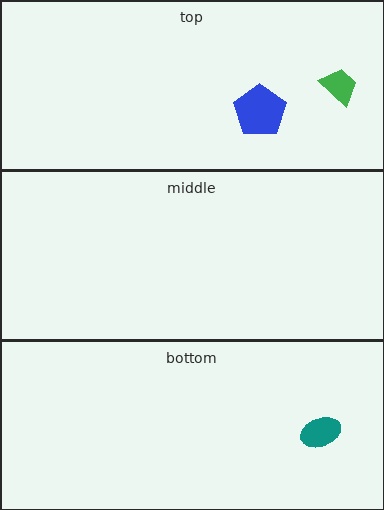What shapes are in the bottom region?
The teal ellipse.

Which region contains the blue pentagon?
The top region.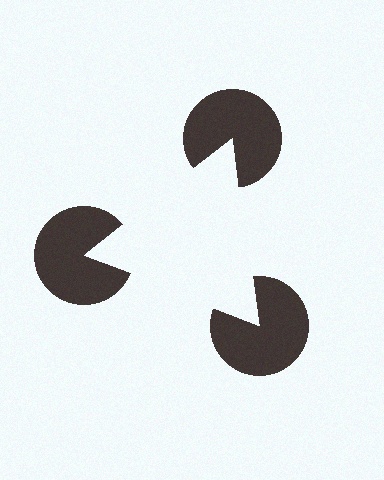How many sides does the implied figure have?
3 sides.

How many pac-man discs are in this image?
There are 3 — one at each vertex of the illusory triangle.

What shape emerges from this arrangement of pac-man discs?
An illusory triangle — its edges are inferred from the aligned wedge cuts in the pac-man discs, not physically drawn.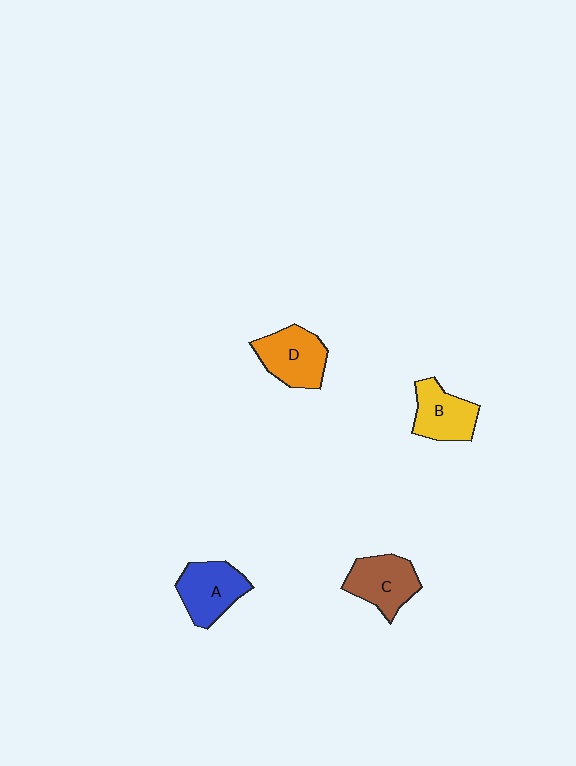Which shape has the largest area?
Shape D (orange).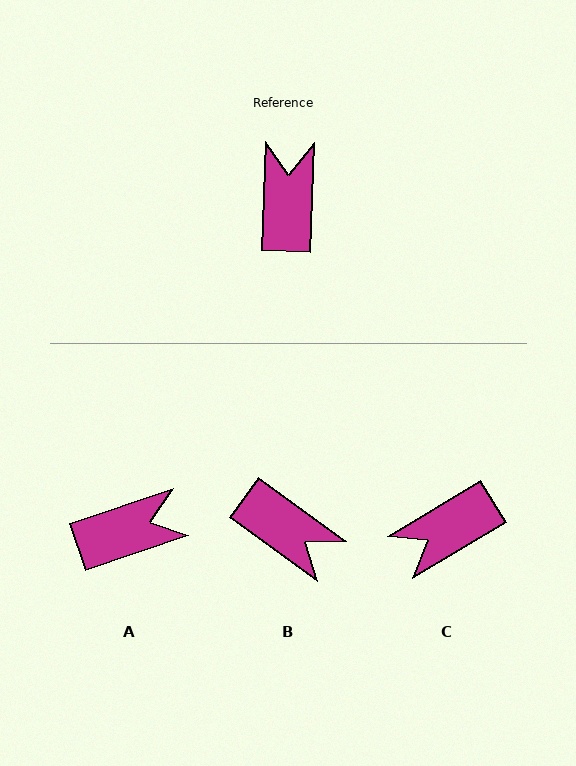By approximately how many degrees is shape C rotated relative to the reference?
Approximately 123 degrees counter-clockwise.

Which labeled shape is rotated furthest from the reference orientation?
B, about 124 degrees away.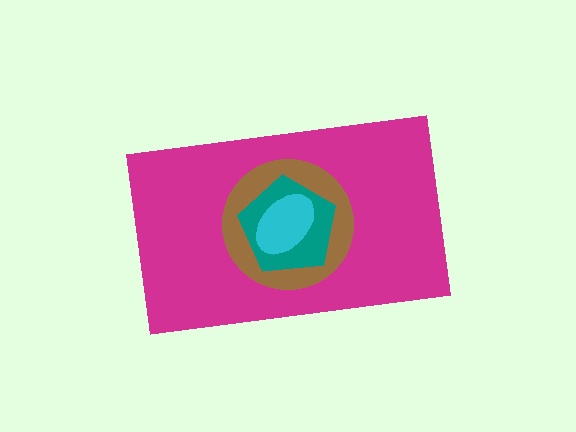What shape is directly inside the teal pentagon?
The cyan ellipse.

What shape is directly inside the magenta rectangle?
The brown circle.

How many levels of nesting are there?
4.